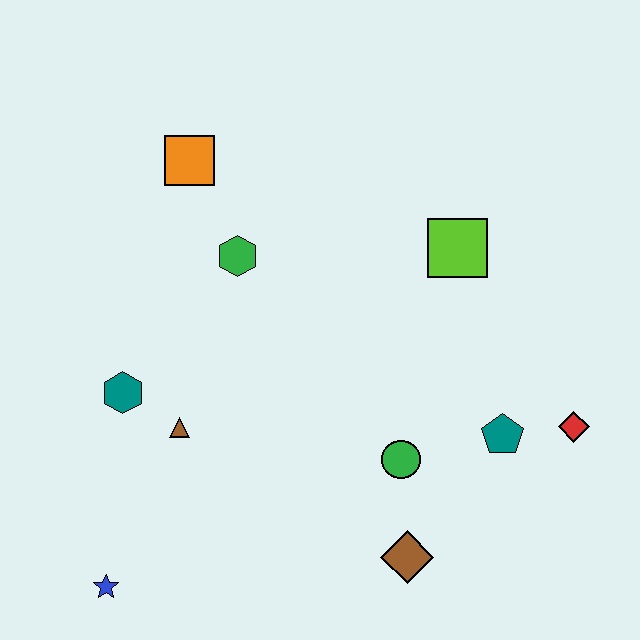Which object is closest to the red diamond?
The teal pentagon is closest to the red diamond.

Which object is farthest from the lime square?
The blue star is farthest from the lime square.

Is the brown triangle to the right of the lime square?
No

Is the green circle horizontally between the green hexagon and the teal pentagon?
Yes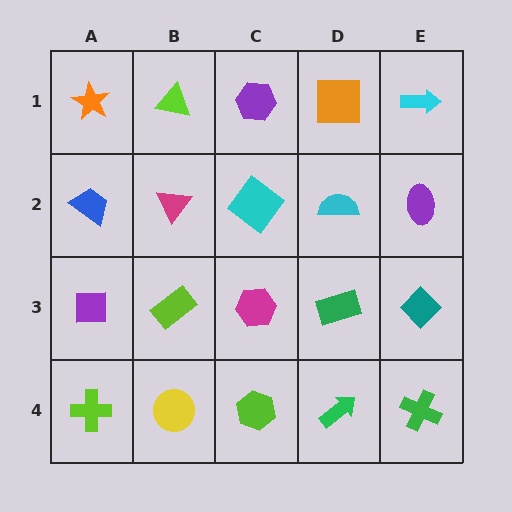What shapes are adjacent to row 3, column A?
A blue trapezoid (row 2, column A), a lime cross (row 4, column A), a lime rectangle (row 3, column B).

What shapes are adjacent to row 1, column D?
A cyan semicircle (row 2, column D), a purple hexagon (row 1, column C), a cyan arrow (row 1, column E).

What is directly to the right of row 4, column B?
A lime hexagon.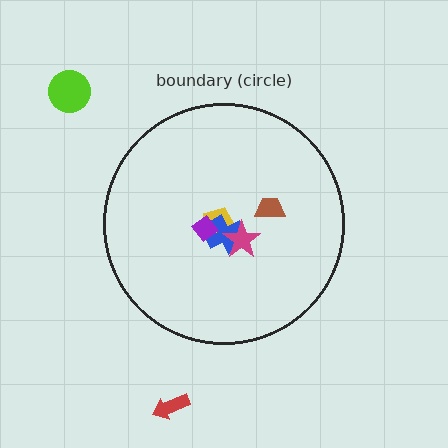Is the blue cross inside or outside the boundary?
Inside.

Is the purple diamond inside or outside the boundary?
Inside.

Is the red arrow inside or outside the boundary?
Outside.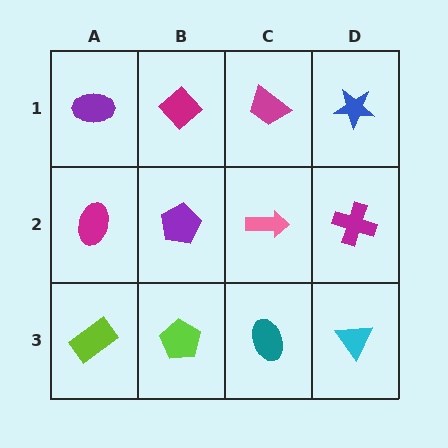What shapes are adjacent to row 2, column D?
A blue star (row 1, column D), a cyan triangle (row 3, column D), a pink arrow (row 2, column C).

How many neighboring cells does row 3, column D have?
2.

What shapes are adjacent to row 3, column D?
A magenta cross (row 2, column D), a teal ellipse (row 3, column C).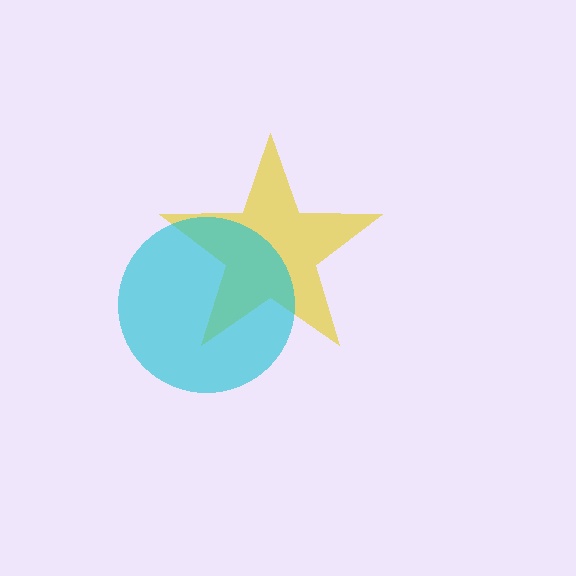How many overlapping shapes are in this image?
There are 2 overlapping shapes in the image.